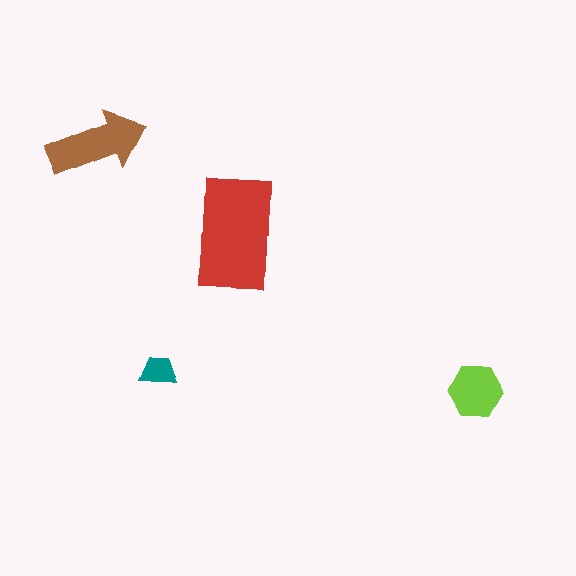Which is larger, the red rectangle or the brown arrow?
The red rectangle.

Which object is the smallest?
The teal trapezoid.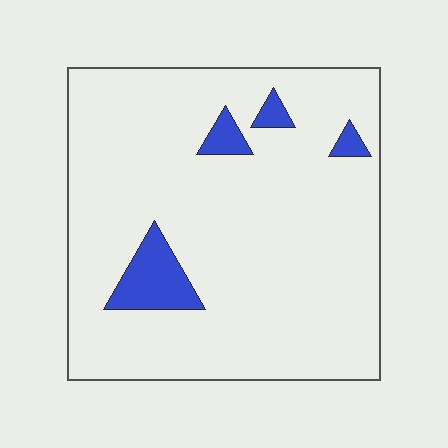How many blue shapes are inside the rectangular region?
4.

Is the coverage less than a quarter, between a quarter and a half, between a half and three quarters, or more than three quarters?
Less than a quarter.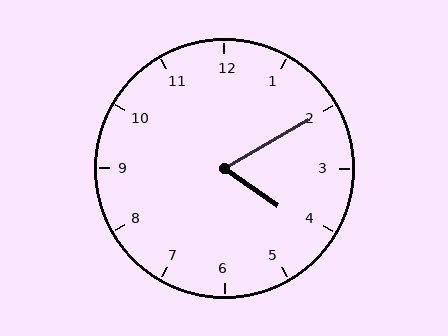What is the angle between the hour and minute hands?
Approximately 65 degrees.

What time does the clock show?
4:10.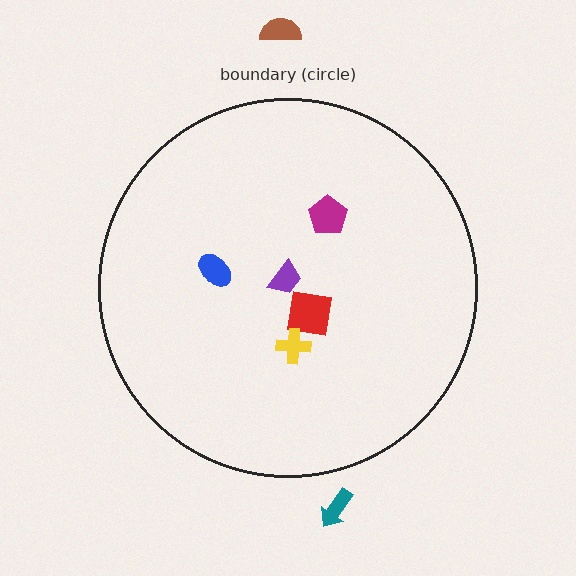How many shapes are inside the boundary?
5 inside, 2 outside.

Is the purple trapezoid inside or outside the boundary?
Inside.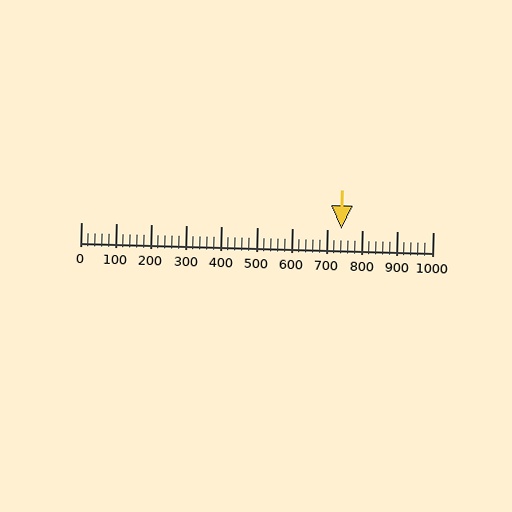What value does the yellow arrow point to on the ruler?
The yellow arrow points to approximately 740.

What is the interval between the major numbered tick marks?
The major tick marks are spaced 100 units apart.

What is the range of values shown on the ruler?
The ruler shows values from 0 to 1000.